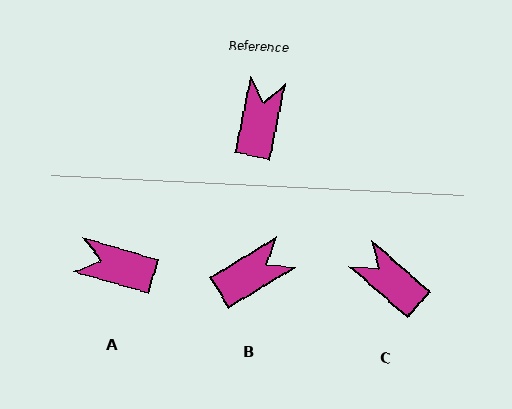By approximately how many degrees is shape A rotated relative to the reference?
Approximately 86 degrees counter-clockwise.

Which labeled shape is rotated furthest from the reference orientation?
A, about 86 degrees away.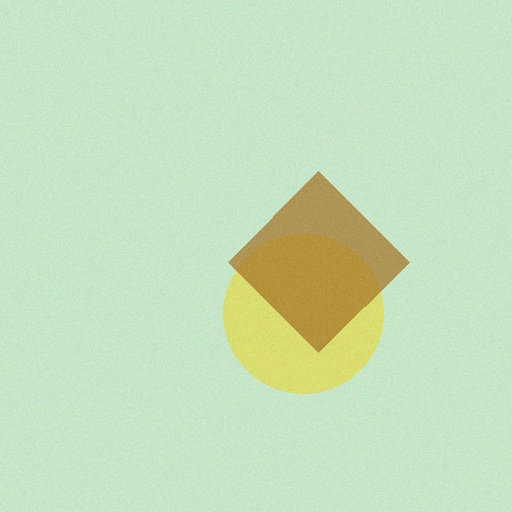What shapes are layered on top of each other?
The layered shapes are: a yellow circle, a brown diamond.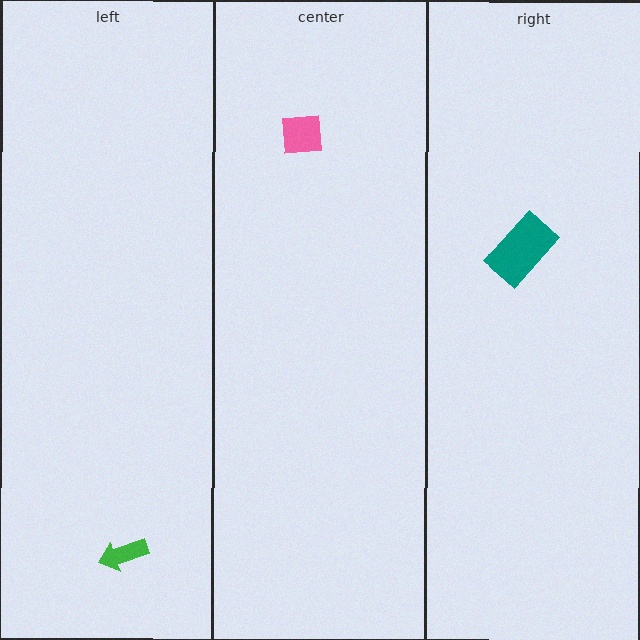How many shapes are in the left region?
1.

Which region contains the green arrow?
The left region.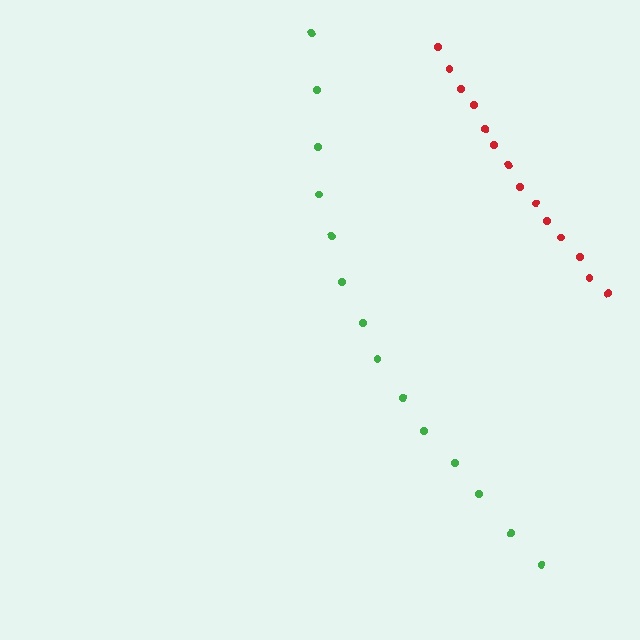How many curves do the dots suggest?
There are 2 distinct paths.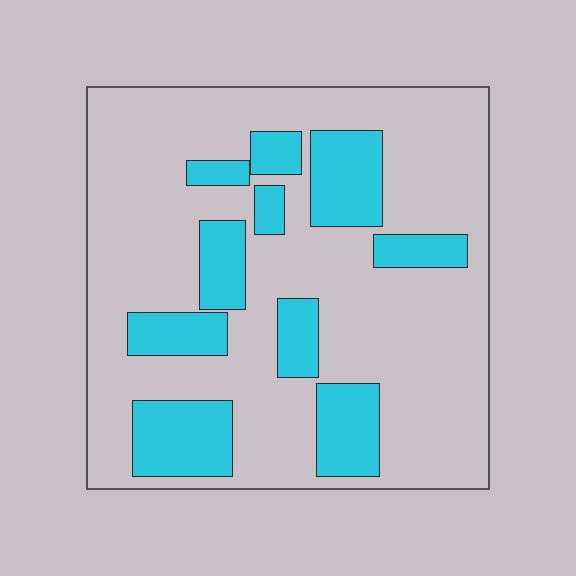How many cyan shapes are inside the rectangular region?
10.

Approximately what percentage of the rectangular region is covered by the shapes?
Approximately 25%.